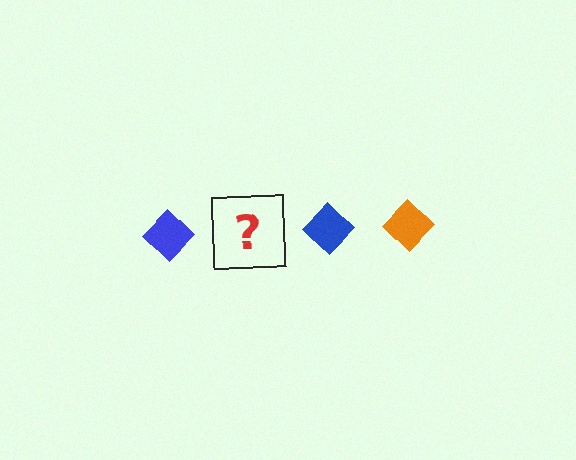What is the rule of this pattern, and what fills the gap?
The rule is that the pattern cycles through blue, orange diamonds. The gap should be filled with an orange diamond.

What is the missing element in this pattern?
The missing element is an orange diamond.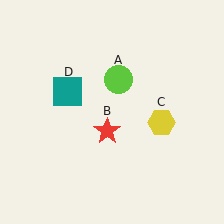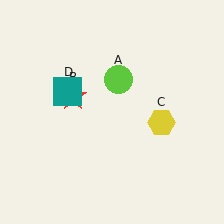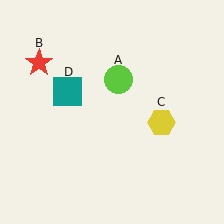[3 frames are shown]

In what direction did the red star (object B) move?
The red star (object B) moved up and to the left.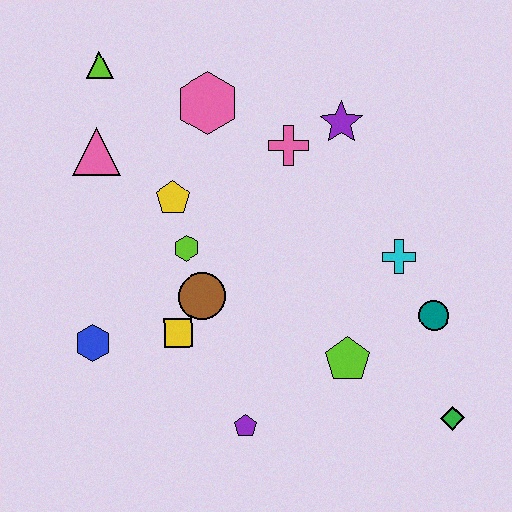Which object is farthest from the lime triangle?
The green diamond is farthest from the lime triangle.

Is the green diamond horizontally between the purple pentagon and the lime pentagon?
No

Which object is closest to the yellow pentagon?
The lime hexagon is closest to the yellow pentagon.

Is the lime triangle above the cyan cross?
Yes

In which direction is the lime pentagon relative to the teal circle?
The lime pentagon is to the left of the teal circle.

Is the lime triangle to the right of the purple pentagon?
No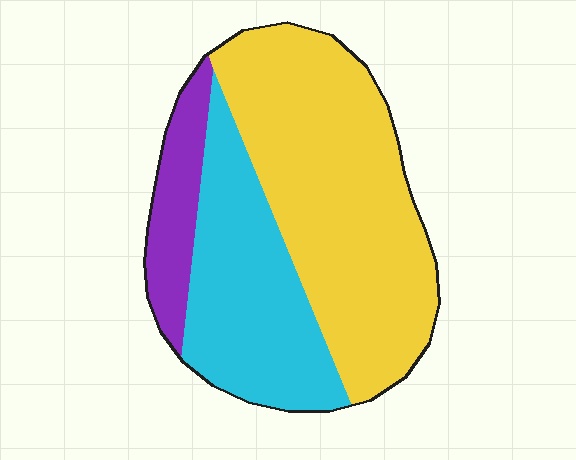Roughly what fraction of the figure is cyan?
Cyan covers roughly 30% of the figure.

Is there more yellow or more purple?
Yellow.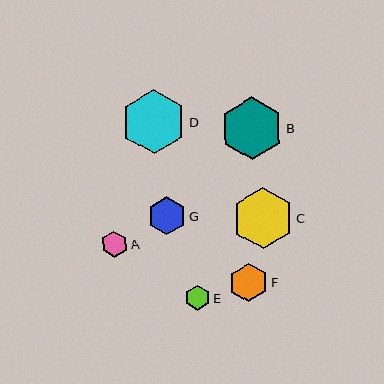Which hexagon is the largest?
Hexagon D is the largest with a size of approximately 64 pixels.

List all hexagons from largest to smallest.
From largest to smallest: D, B, C, F, G, A, E.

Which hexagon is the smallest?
Hexagon E is the smallest with a size of approximately 25 pixels.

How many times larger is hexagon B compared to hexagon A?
Hexagon B is approximately 2.4 times the size of hexagon A.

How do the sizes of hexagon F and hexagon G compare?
Hexagon F and hexagon G are approximately the same size.